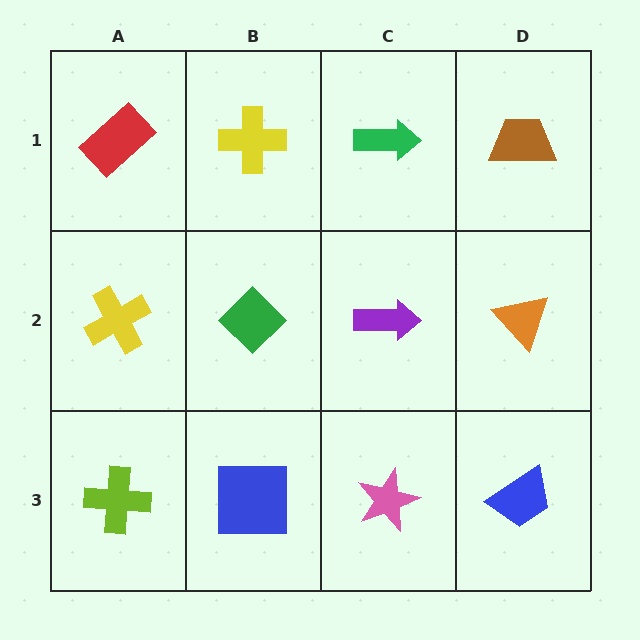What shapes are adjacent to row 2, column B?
A yellow cross (row 1, column B), a blue square (row 3, column B), a yellow cross (row 2, column A), a purple arrow (row 2, column C).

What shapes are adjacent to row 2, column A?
A red rectangle (row 1, column A), a lime cross (row 3, column A), a green diamond (row 2, column B).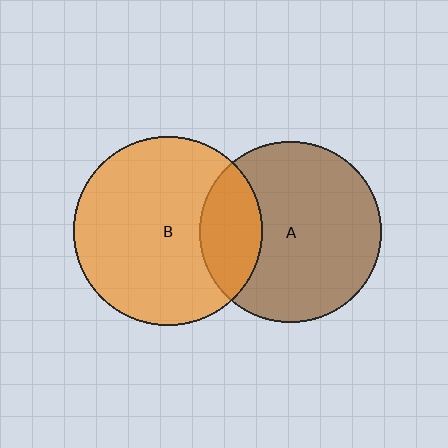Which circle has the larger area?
Circle B (orange).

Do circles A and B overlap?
Yes.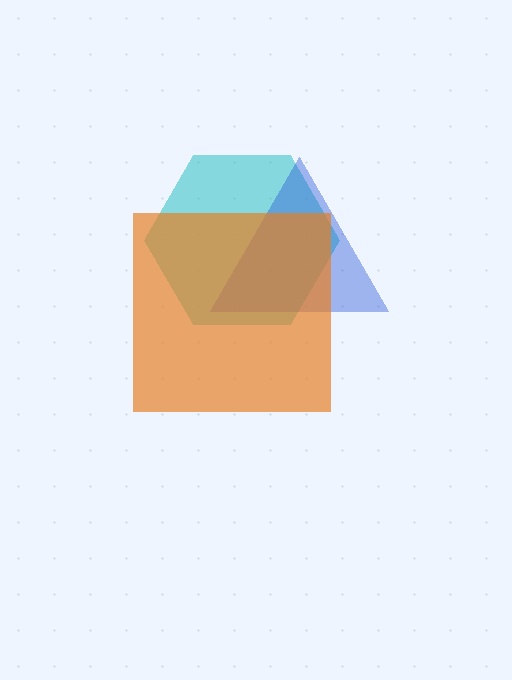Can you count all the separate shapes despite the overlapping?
Yes, there are 3 separate shapes.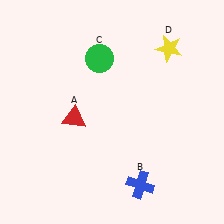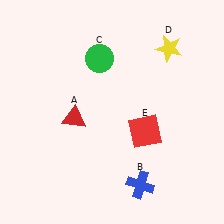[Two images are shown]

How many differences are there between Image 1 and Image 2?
There is 1 difference between the two images.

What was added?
A red square (E) was added in Image 2.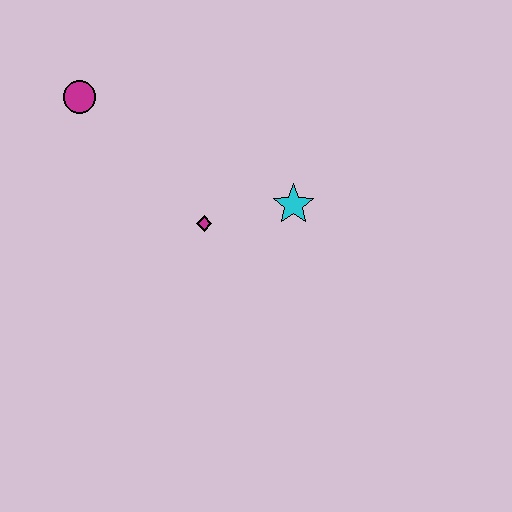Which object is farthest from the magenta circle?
The cyan star is farthest from the magenta circle.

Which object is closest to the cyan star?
The magenta diamond is closest to the cyan star.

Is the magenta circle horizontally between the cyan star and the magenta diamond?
No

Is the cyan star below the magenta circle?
Yes